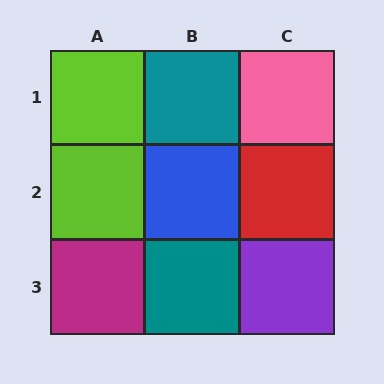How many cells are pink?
1 cell is pink.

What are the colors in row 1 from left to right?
Lime, teal, pink.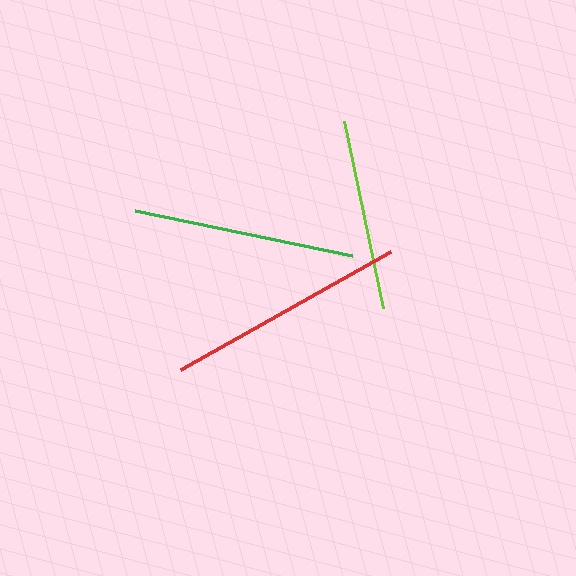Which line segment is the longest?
The red line is the longest at approximately 241 pixels.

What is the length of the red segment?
The red segment is approximately 241 pixels long.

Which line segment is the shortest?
The lime line is the shortest at approximately 191 pixels.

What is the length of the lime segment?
The lime segment is approximately 191 pixels long.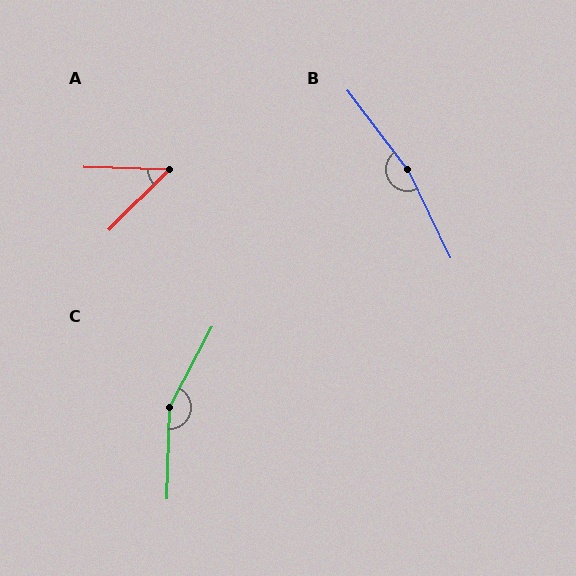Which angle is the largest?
B, at approximately 168 degrees.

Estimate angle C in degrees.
Approximately 154 degrees.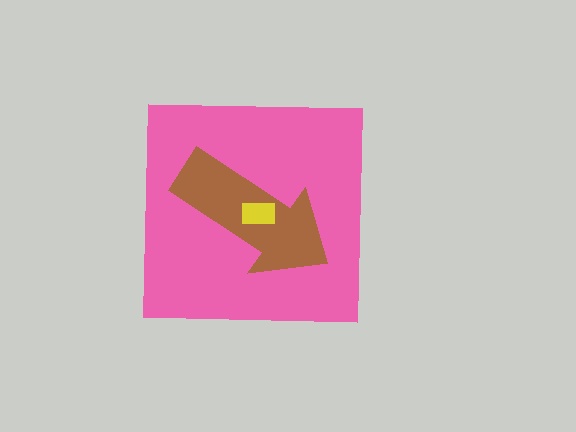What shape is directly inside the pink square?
The brown arrow.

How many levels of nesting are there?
3.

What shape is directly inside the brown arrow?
The yellow rectangle.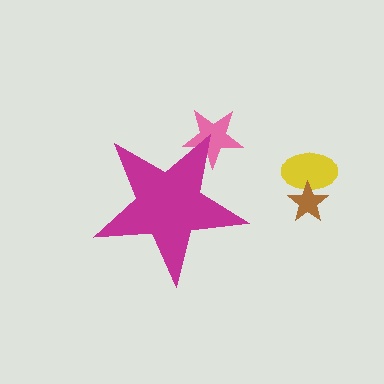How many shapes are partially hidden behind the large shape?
1 shape is partially hidden.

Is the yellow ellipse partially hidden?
No, the yellow ellipse is fully visible.